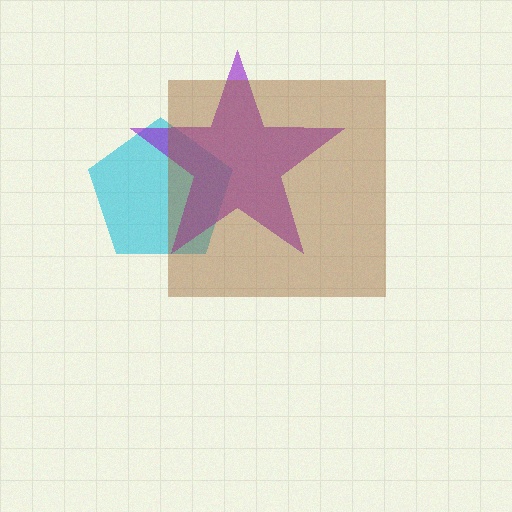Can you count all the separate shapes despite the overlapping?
Yes, there are 3 separate shapes.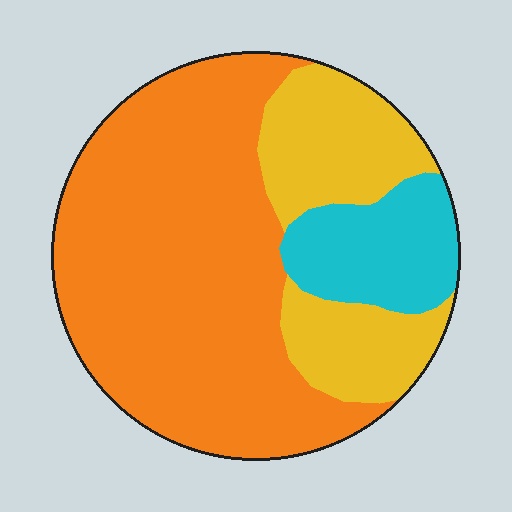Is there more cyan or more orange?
Orange.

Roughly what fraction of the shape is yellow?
Yellow takes up about one quarter (1/4) of the shape.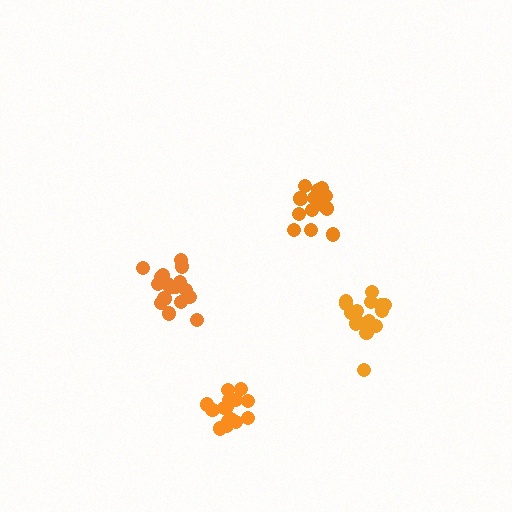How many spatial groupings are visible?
There are 4 spatial groupings.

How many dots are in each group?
Group 1: 15 dots, Group 2: 15 dots, Group 3: 17 dots, Group 4: 16 dots (63 total).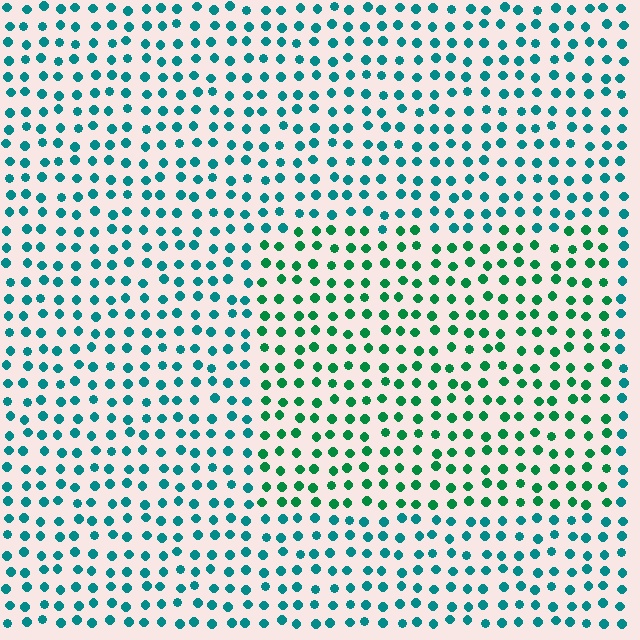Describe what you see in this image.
The image is filled with small teal elements in a uniform arrangement. A rectangle-shaped region is visible where the elements are tinted to a slightly different hue, forming a subtle color boundary.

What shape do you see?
I see a rectangle.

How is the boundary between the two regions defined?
The boundary is defined purely by a slight shift in hue (about 33 degrees). Spacing, size, and orientation are identical on both sides.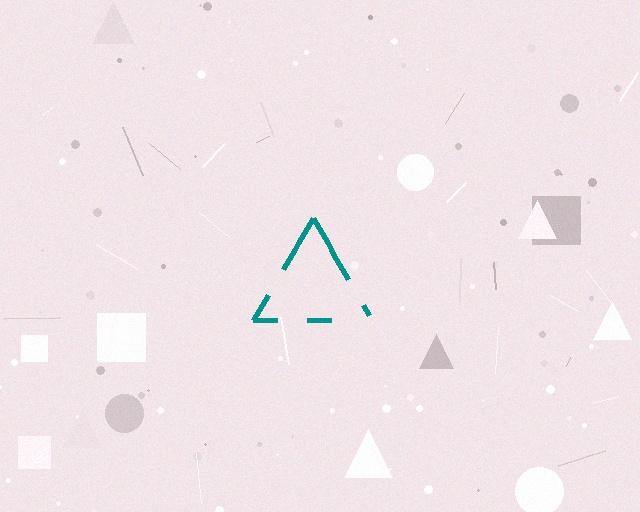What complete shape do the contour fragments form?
The contour fragments form a triangle.